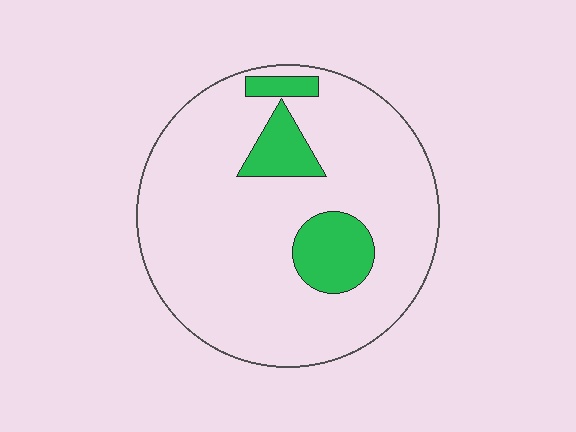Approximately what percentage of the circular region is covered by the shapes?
Approximately 15%.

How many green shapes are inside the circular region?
3.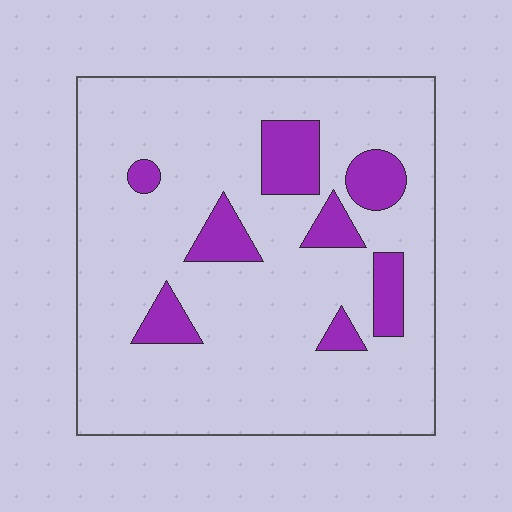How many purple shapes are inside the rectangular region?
8.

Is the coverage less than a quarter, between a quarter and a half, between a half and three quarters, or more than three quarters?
Less than a quarter.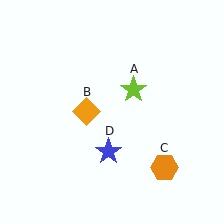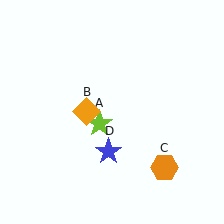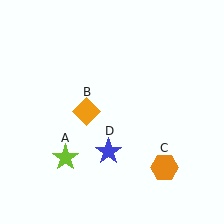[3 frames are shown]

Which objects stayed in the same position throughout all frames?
Orange diamond (object B) and orange hexagon (object C) and blue star (object D) remained stationary.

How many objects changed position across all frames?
1 object changed position: lime star (object A).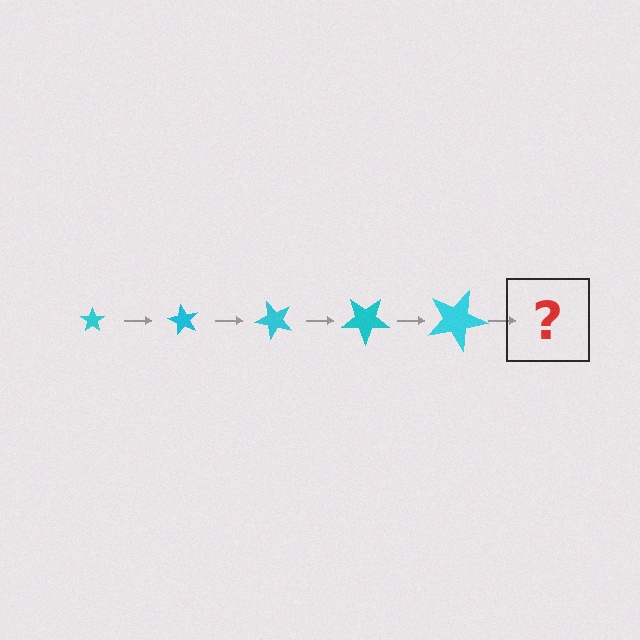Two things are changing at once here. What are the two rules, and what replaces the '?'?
The two rules are that the star grows larger each step and it rotates 60 degrees each step. The '?' should be a star, larger than the previous one and rotated 300 degrees from the start.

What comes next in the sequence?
The next element should be a star, larger than the previous one and rotated 300 degrees from the start.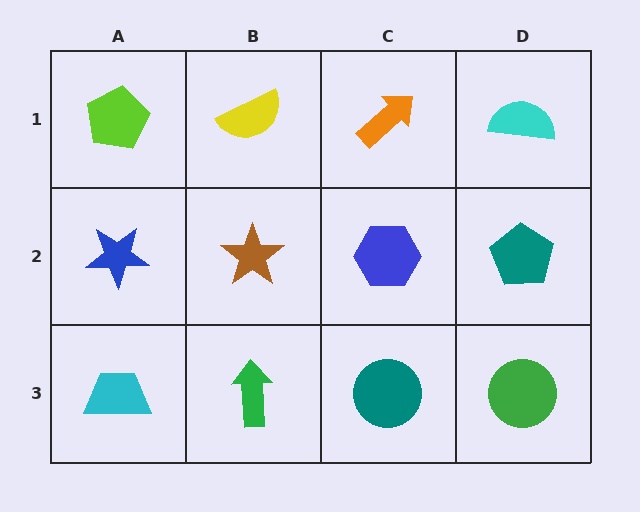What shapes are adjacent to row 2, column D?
A cyan semicircle (row 1, column D), a green circle (row 3, column D), a blue hexagon (row 2, column C).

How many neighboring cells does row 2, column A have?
3.